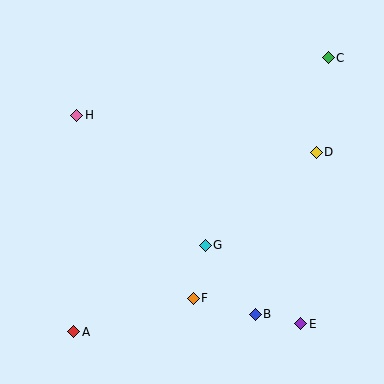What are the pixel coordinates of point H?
Point H is at (77, 115).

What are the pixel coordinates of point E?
Point E is at (301, 324).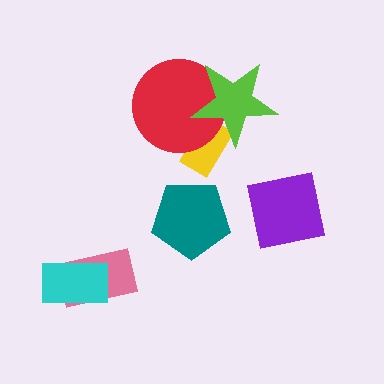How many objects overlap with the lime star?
2 objects overlap with the lime star.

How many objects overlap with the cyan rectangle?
1 object overlaps with the cyan rectangle.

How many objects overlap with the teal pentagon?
0 objects overlap with the teal pentagon.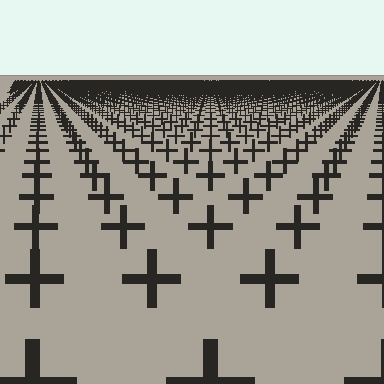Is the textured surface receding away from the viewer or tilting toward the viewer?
The surface is receding away from the viewer. Texture elements get smaller and denser toward the top.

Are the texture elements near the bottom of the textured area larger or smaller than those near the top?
Larger. Near the bottom, elements are closer to the viewer and appear at a bigger on-screen size.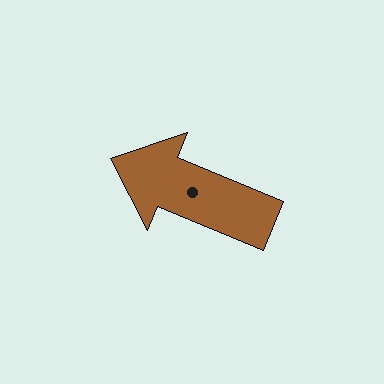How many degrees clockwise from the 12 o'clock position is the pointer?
Approximately 292 degrees.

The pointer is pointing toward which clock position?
Roughly 10 o'clock.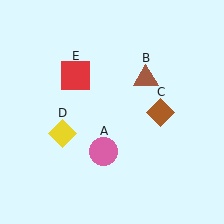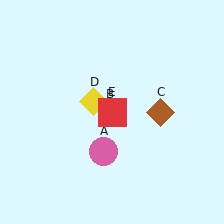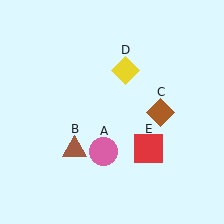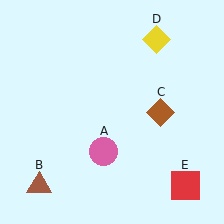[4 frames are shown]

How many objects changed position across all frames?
3 objects changed position: brown triangle (object B), yellow diamond (object D), red square (object E).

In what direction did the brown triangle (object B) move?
The brown triangle (object B) moved down and to the left.